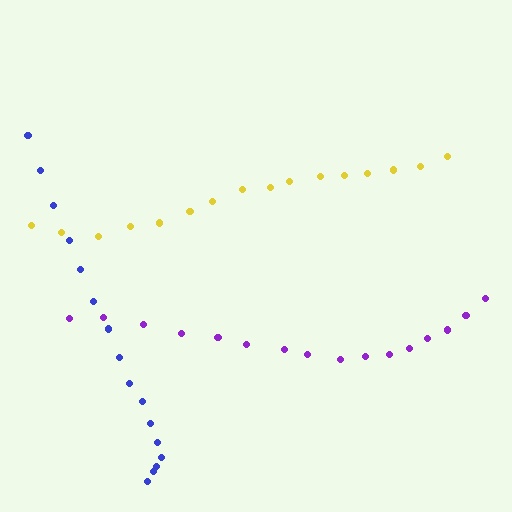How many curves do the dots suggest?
There are 3 distinct paths.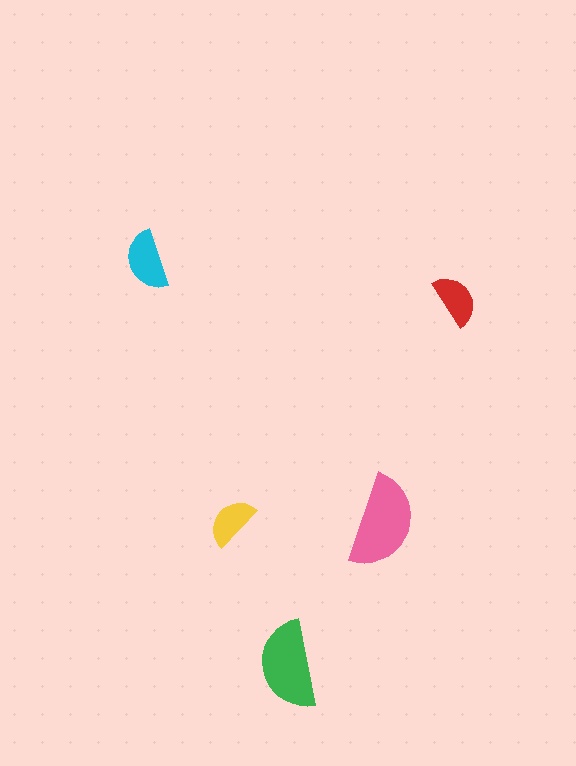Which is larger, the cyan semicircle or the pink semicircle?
The pink one.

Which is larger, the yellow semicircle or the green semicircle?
The green one.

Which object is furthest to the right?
The red semicircle is rightmost.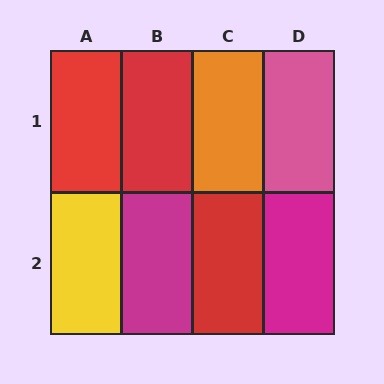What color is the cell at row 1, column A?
Red.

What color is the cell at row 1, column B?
Red.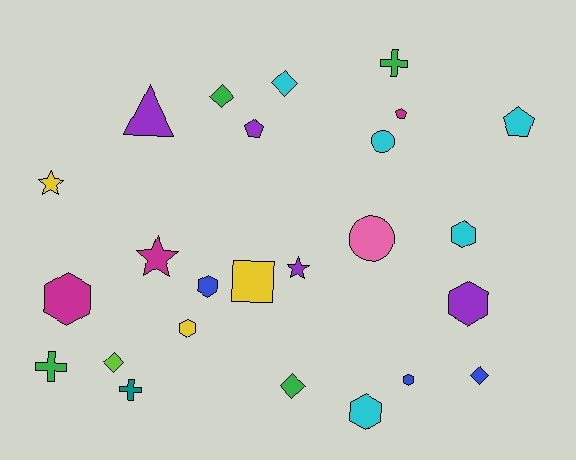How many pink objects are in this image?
There is 1 pink object.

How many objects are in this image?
There are 25 objects.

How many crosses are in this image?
There are 3 crosses.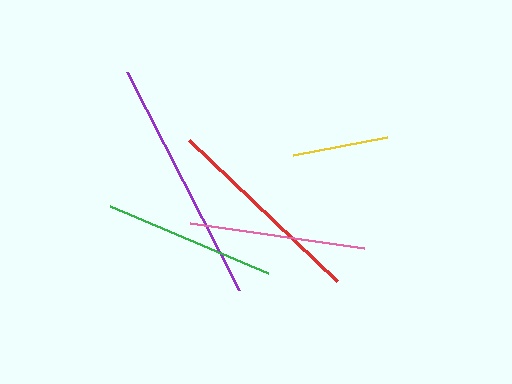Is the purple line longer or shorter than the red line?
The purple line is longer than the red line.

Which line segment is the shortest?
The yellow line is the shortest at approximately 95 pixels.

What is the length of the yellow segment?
The yellow segment is approximately 95 pixels long.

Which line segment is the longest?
The purple line is the longest at approximately 245 pixels.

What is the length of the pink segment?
The pink segment is approximately 176 pixels long.